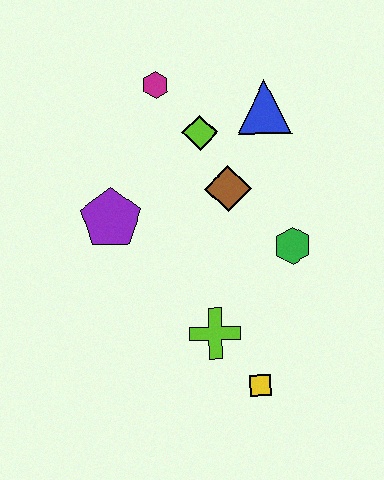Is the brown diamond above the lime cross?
Yes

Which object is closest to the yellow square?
The lime cross is closest to the yellow square.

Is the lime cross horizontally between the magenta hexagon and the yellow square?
Yes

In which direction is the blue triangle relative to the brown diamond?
The blue triangle is above the brown diamond.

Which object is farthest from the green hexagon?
The magenta hexagon is farthest from the green hexagon.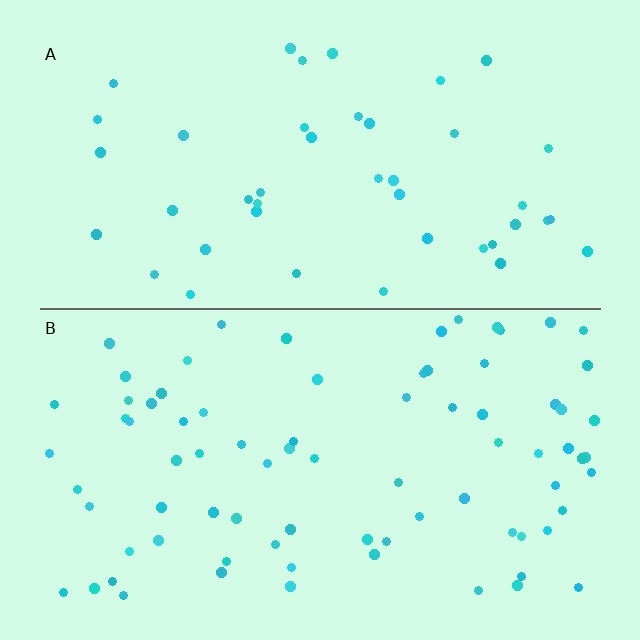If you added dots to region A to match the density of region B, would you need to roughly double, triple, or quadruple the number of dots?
Approximately double.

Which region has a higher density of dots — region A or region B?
B (the bottom).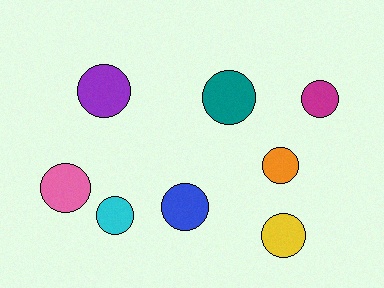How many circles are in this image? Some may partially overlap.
There are 8 circles.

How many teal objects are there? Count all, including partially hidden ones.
There is 1 teal object.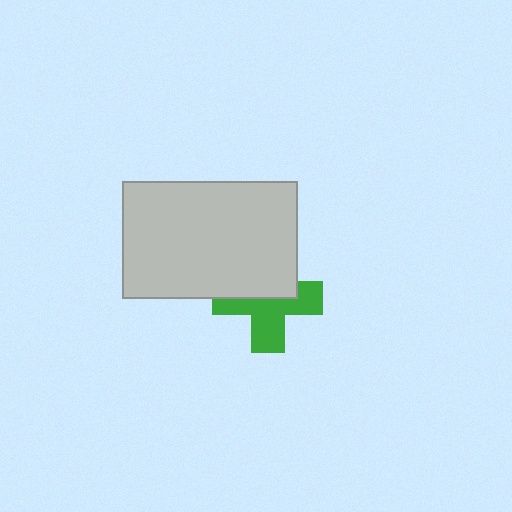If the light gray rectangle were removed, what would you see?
You would see the complete green cross.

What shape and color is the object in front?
The object in front is a light gray rectangle.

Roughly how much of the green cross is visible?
About half of it is visible (roughly 55%).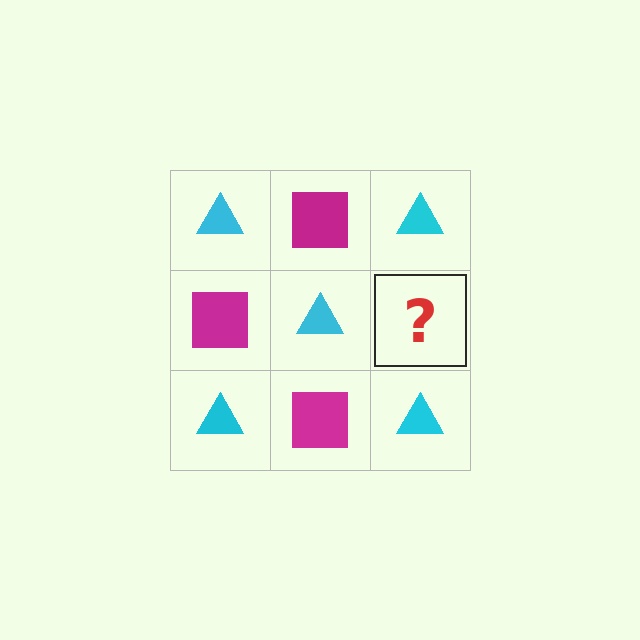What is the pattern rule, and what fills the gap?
The rule is that it alternates cyan triangle and magenta square in a checkerboard pattern. The gap should be filled with a magenta square.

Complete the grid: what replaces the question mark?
The question mark should be replaced with a magenta square.